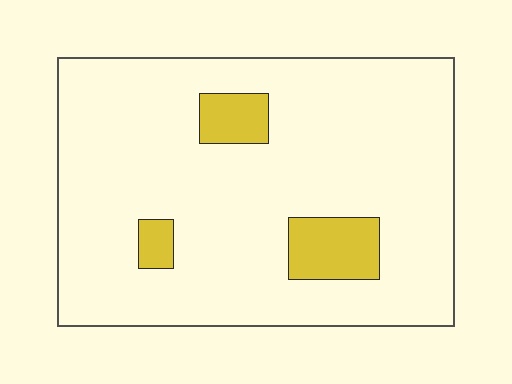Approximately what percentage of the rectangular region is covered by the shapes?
Approximately 10%.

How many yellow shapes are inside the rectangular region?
3.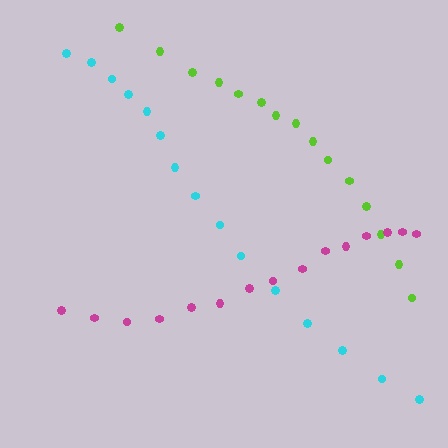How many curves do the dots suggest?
There are 3 distinct paths.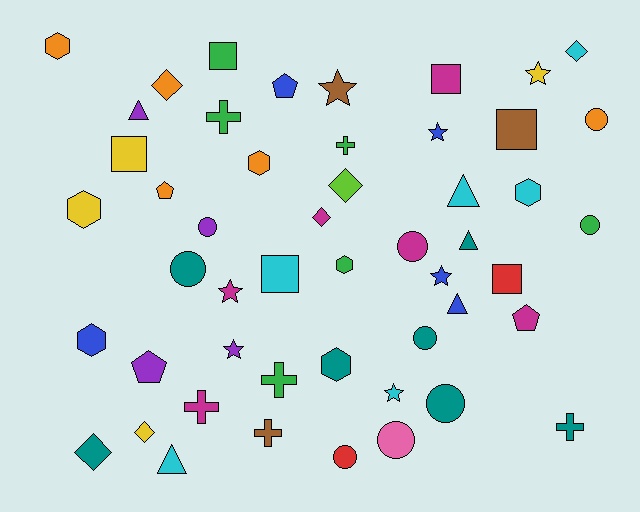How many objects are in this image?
There are 50 objects.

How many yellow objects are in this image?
There are 4 yellow objects.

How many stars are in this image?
There are 7 stars.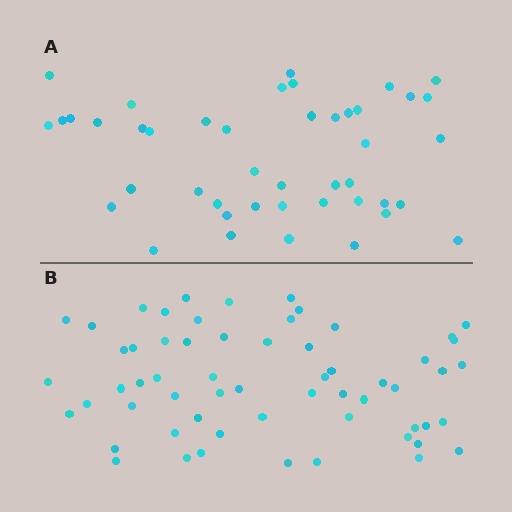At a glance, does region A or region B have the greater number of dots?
Region B (the bottom region) has more dots.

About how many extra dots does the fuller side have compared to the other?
Region B has approximately 15 more dots than region A.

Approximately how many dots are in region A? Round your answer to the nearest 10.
About 40 dots. (The exact count is 44, which rounds to 40.)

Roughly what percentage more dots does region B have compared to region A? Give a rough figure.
About 35% more.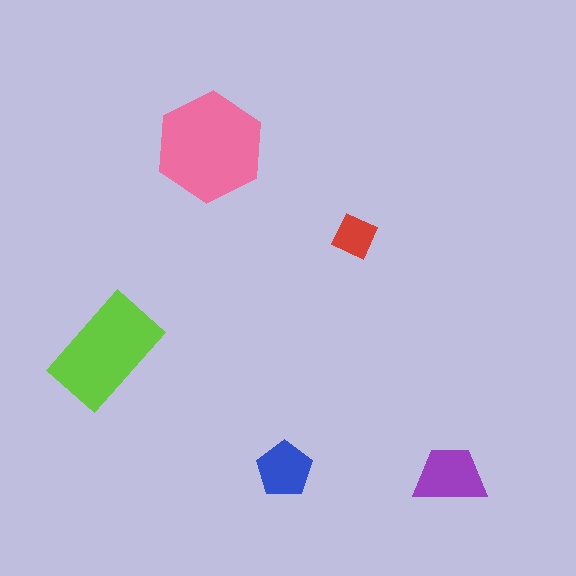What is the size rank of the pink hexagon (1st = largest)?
1st.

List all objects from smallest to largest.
The red square, the blue pentagon, the purple trapezoid, the lime rectangle, the pink hexagon.